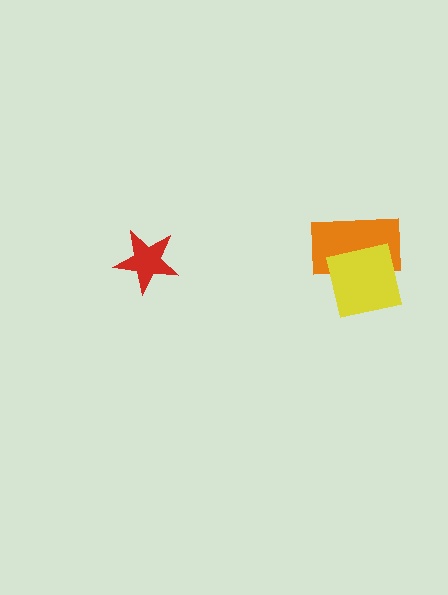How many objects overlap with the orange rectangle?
1 object overlaps with the orange rectangle.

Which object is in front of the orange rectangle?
The yellow square is in front of the orange rectangle.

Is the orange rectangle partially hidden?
Yes, it is partially covered by another shape.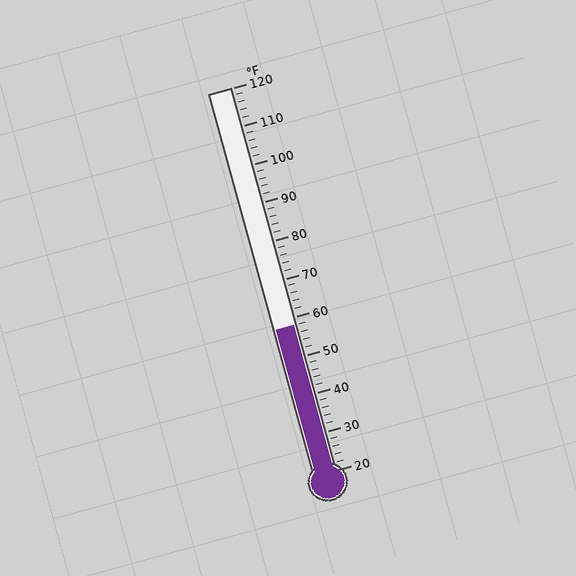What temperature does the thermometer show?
The thermometer shows approximately 58°F.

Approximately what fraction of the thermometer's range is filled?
The thermometer is filled to approximately 40% of its range.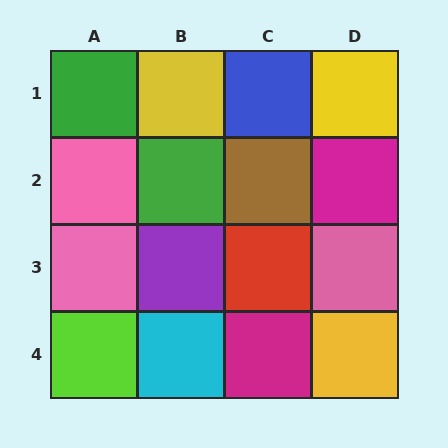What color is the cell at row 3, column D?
Pink.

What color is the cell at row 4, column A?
Lime.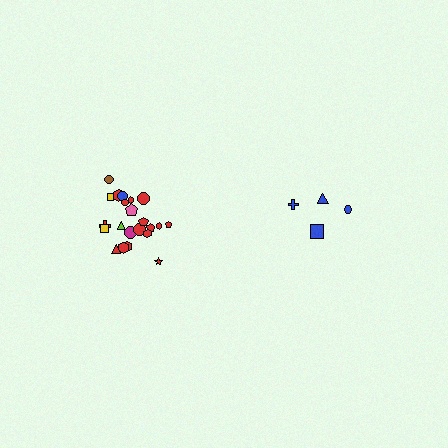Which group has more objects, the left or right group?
The left group.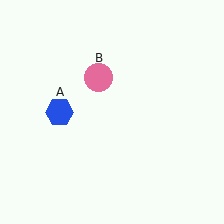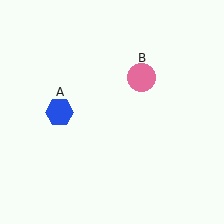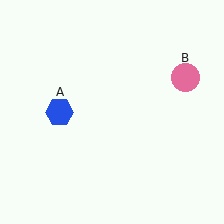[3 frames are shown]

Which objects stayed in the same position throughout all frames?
Blue hexagon (object A) remained stationary.